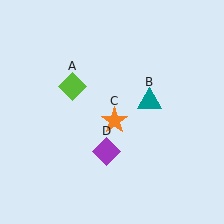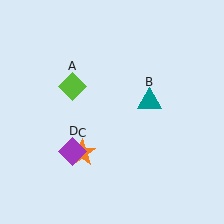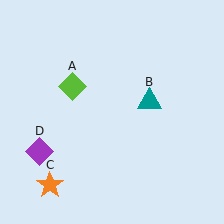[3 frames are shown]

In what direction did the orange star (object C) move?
The orange star (object C) moved down and to the left.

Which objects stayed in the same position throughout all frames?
Lime diamond (object A) and teal triangle (object B) remained stationary.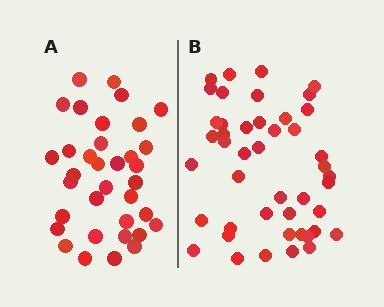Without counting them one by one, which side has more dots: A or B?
Region B (the right region) has more dots.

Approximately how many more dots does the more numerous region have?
Region B has roughly 10 or so more dots than region A.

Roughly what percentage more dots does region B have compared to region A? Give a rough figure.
About 30% more.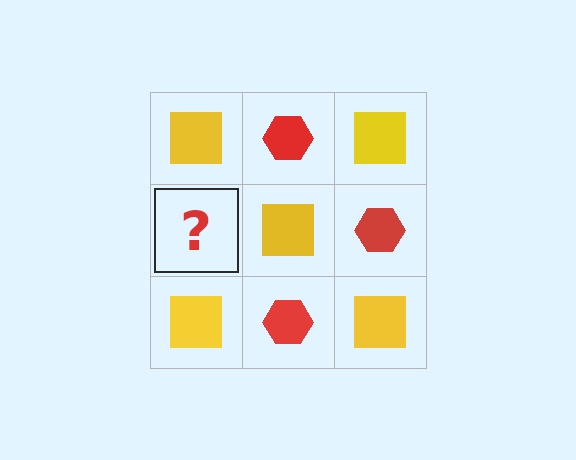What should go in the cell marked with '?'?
The missing cell should contain a red hexagon.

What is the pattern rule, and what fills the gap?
The rule is that it alternates yellow square and red hexagon in a checkerboard pattern. The gap should be filled with a red hexagon.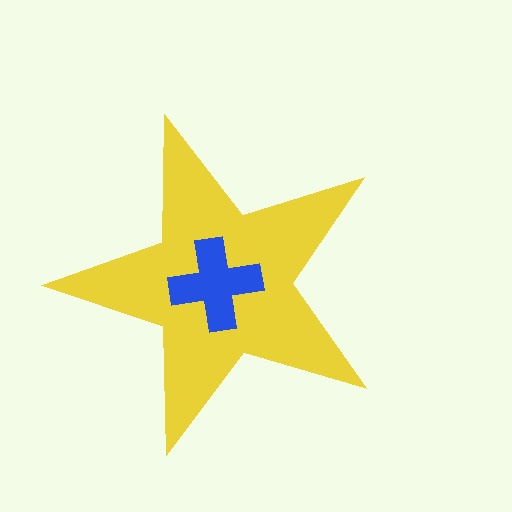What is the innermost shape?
The blue cross.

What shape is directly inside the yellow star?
The blue cross.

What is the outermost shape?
The yellow star.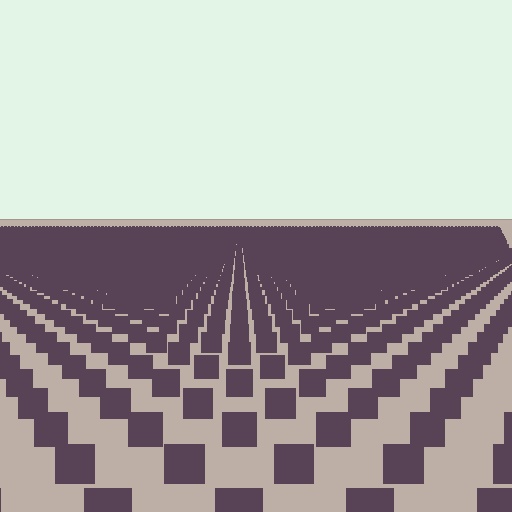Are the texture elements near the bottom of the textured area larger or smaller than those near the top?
Larger. Near the bottom, elements are closer to the viewer and appear at a bigger on-screen size.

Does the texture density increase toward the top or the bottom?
Density increases toward the top.